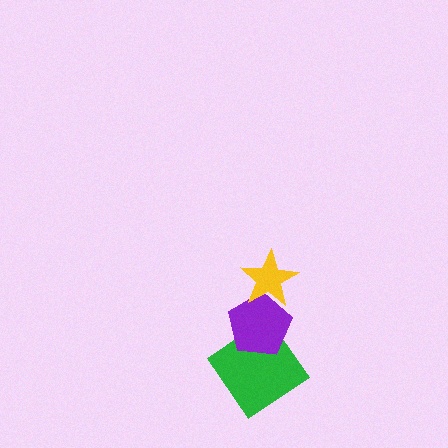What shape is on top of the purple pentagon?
The yellow star is on top of the purple pentagon.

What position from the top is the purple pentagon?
The purple pentagon is 2nd from the top.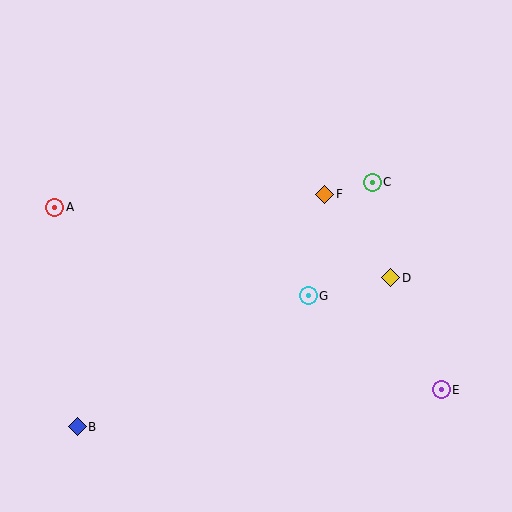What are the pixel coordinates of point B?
Point B is at (77, 427).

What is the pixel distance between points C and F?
The distance between C and F is 49 pixels.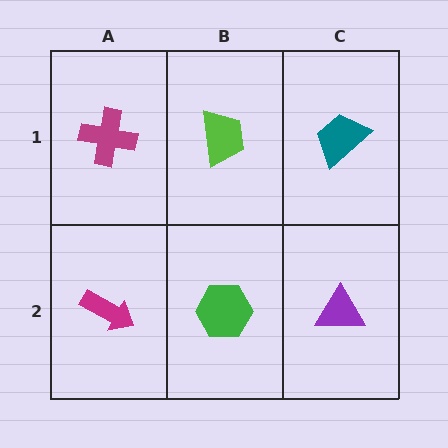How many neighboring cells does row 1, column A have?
2.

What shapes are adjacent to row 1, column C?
A purple triangle (row 2, column C), a lime trapezoid (row 1, column B).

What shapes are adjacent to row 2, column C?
A teal trapezoid (row 1, column C), a green hexagon (row 2, column B).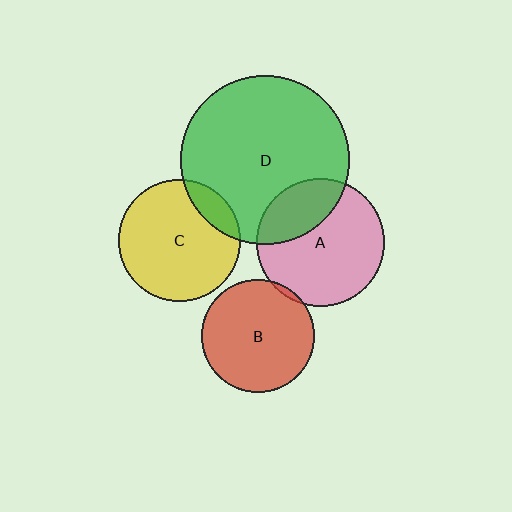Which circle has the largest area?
Circle D (green).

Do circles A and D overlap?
Yes.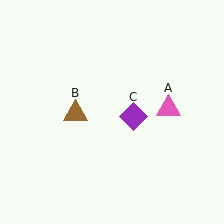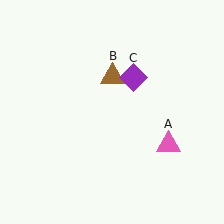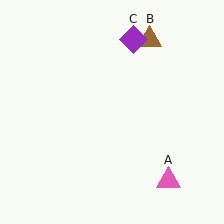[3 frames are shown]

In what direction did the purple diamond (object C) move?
The purple diamond (object C) moved up.